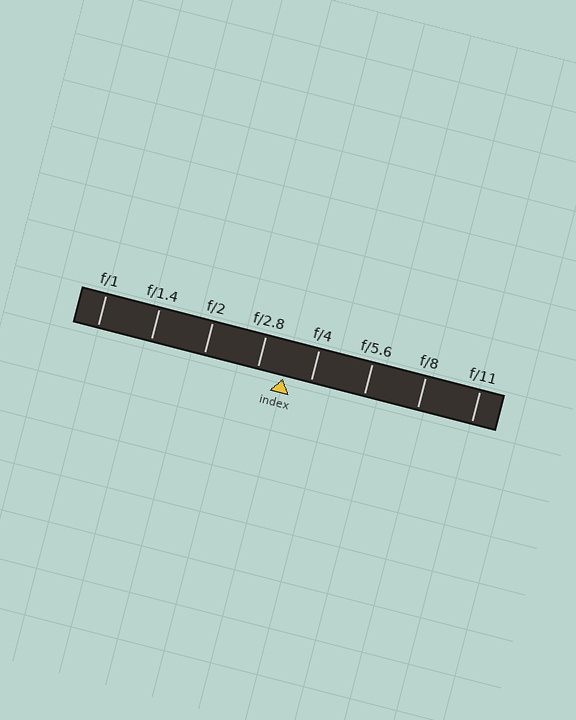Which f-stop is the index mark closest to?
The index mark is closest to f/2.8.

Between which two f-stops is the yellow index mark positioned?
The index mark is between f/2.8 and f/4.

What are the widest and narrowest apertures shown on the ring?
The widest aperture shown is f/1 and the narrowest is f/11.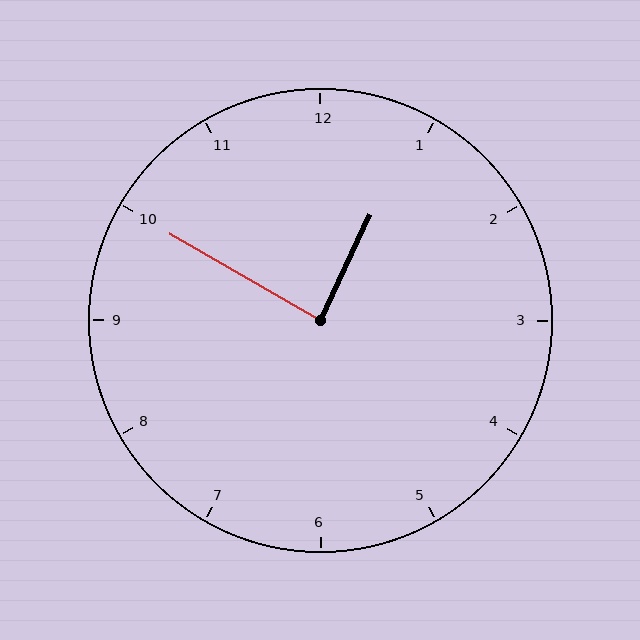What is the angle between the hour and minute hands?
Approximately 85 degrees.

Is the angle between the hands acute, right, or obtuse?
It is right.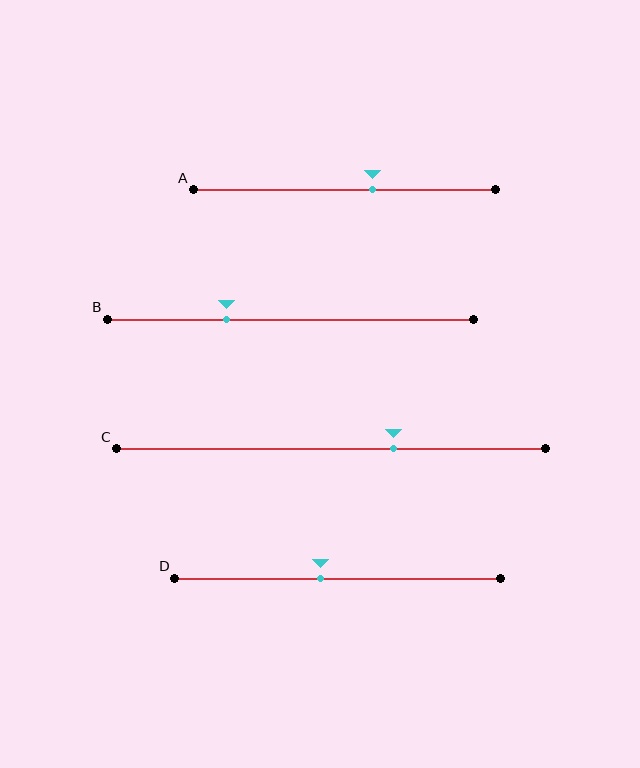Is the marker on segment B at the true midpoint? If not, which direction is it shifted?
No, the marker on segment B is shifted to the left by about 18% of the segment length.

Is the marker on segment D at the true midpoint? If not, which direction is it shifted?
No, the marker on segment D is shifted to the left by about 5% of the segment length.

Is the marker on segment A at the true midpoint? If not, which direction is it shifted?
No, the marker on segment A is shifted to the right by about 9% of the segment length.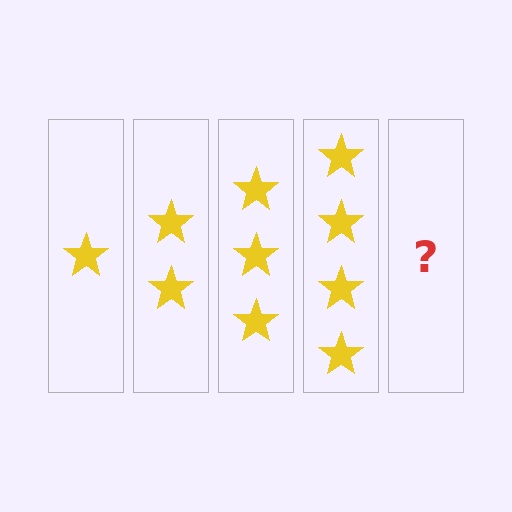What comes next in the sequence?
The next element should be 5 stars.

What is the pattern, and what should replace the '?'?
The pattern is that each step adds one more star. The '?' should be 5 stars.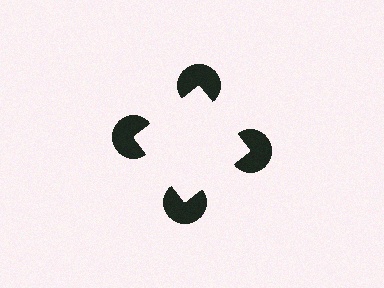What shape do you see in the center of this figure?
An illusory square — its edges are inferred from the aligned wedge cuts in the pac-man discs, not physically drawn.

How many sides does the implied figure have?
4 sides.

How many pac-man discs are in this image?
There are 4 — one at each vertex of the illusory square.